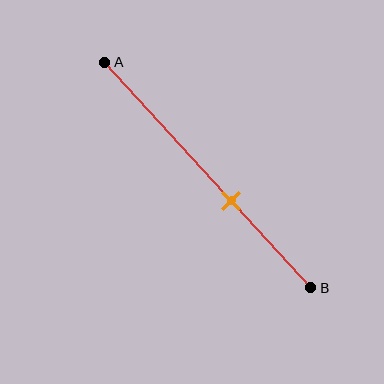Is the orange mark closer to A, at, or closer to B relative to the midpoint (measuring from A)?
The orange mark is closer to point B than the midpoint of segment AB.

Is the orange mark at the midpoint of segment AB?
No, the mark is at about 60% from A, not at the 50% midpoint.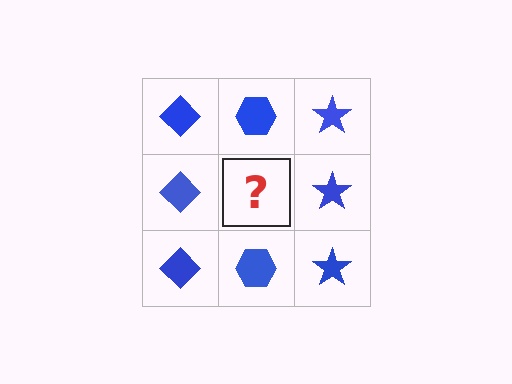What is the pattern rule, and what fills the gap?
The rule is that each column has a consistent shape. The gap should be filled with a blue hexagon.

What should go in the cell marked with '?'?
The missing cell should contain a blue hexagon.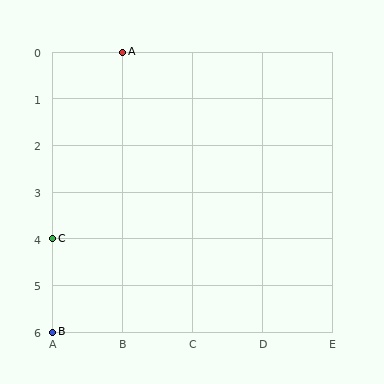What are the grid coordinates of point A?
Point A is at grid coordinates (B, 0).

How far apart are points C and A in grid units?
Points C and A are 1 column and 4 rows apart (about 4.1 grid units diagonally).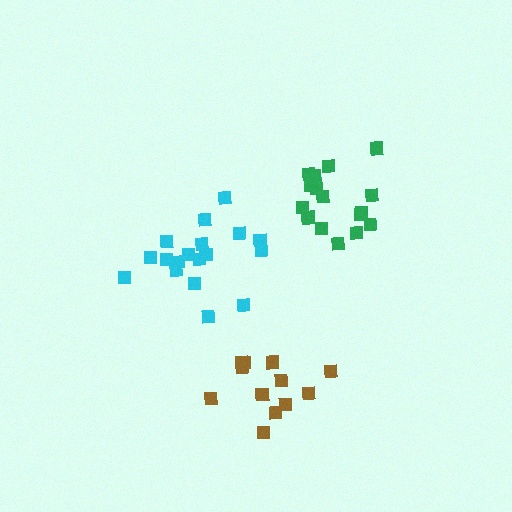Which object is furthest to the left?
The cyan cluster is leftmost.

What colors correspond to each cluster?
The clusters are colored: green, brown, cyan.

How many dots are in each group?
Group 1: 16 dots, Group 2: 12 dots, Group 3: 18 dots (46 total).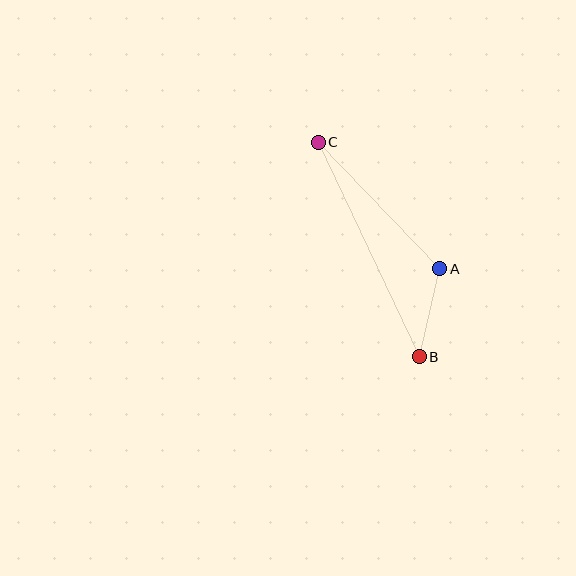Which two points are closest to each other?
Points A and B are closest to each other.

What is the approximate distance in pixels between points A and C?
The distance between A and C is approximately 175 pixels.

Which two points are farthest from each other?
Points B and C are farthest from each other.